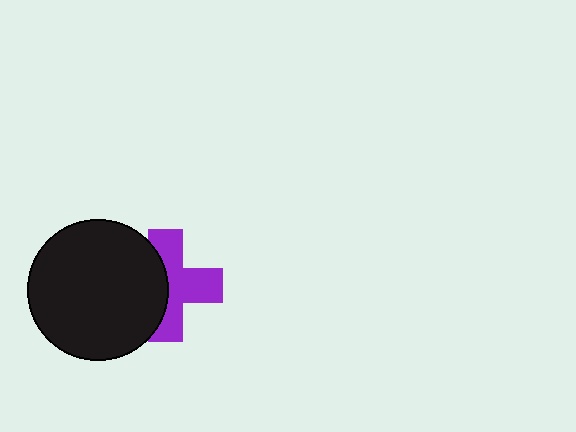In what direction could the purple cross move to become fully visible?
The purple cross could move right. That would shift it out from behind the black circle entirely.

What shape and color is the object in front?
The object in front is a black circle.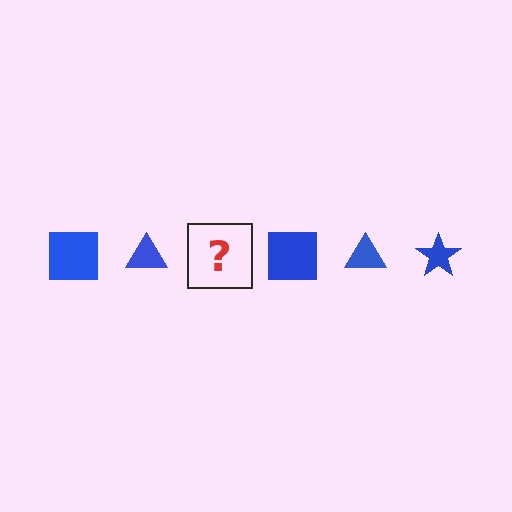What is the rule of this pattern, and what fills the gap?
The rule is that the pattern cycles through square, triangle, star shapes in blue. The gap should be filled with a blue star.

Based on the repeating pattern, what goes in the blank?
The blank should be a blue star.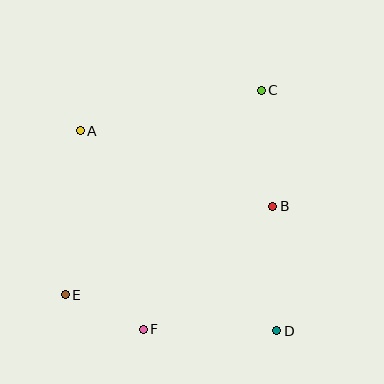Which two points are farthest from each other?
Points C and E are farthest from each other.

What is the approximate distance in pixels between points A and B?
The distance between A and B is approximately 207 pixels.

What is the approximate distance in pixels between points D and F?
The distance between D and F is approximately 133 pixels.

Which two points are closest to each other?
Points E and F are closest to each other.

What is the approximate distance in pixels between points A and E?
The distance between A and E is approximately 165 pixels.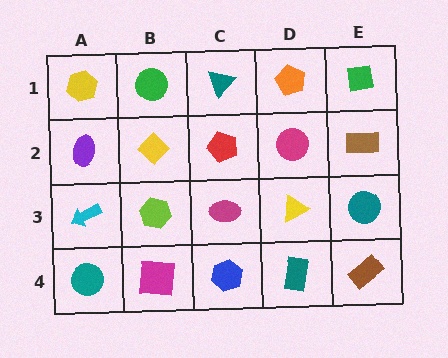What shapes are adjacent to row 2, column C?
A teal triangle (row 1, column C), a magenta ellipse (row 3, column C), a yellow diamond (row 2, column B), a magenta circle (row 2, column D).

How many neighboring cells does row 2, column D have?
4.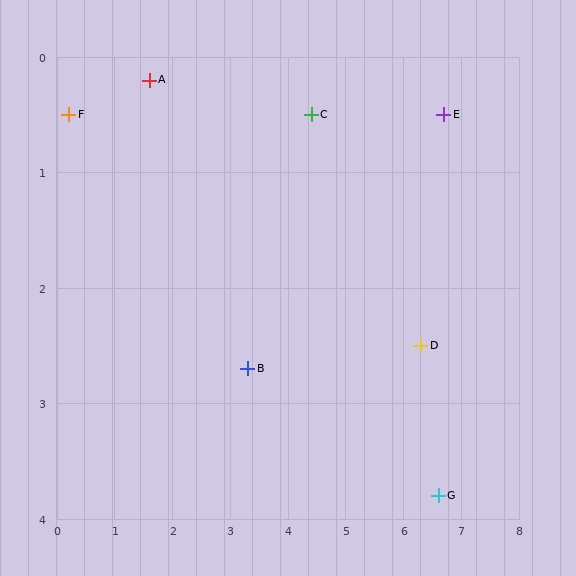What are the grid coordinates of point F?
Point F is at approximately (0.2, 0.5).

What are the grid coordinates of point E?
Point E is at approximately (6.7, 0.5).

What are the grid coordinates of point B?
Point B is at approximately (3.3, 2.7).